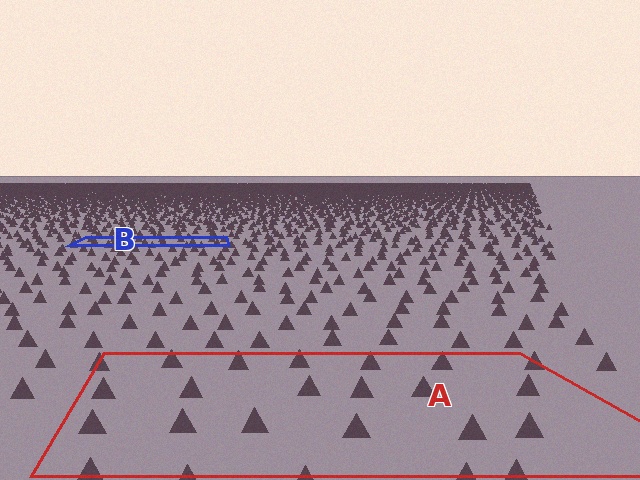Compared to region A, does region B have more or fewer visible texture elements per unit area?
Region B has more texture elements per unit area — they are packed more densely because it is farther away.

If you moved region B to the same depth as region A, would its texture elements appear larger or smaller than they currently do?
They would appear larger. At a closer depth, the same texture elements are projected at a bigger on-screen size.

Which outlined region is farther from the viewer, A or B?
Region B is farther from the viewer — the texture elements inside it appear smaller and more densely packed.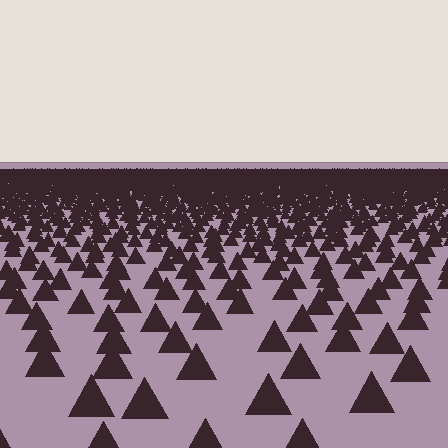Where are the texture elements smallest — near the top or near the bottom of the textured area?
Near the top.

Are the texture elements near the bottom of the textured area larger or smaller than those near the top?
Larger. Near the bottom, elements are closer to the viewer and appear at a bigger on-screen size.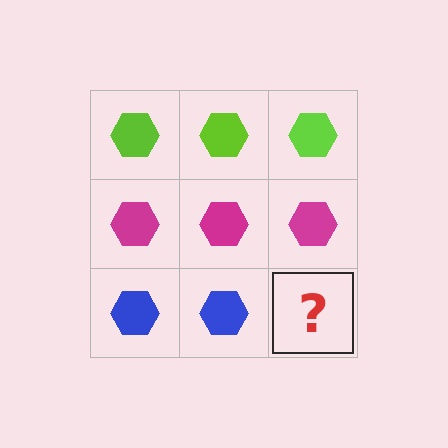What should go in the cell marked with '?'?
The missing cell should contain a blue hexagon.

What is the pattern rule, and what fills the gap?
The rule is that each row has a consistent color. The gap should be filled with a blue hexagon.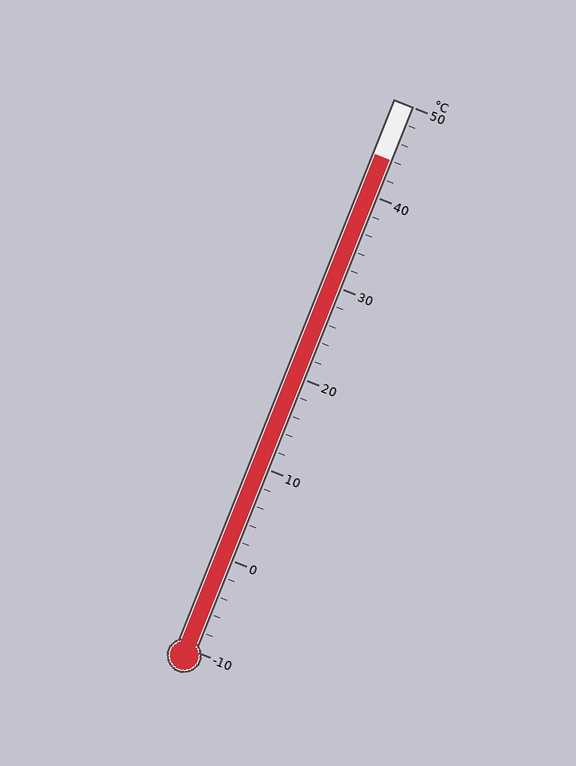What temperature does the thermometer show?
The thermometer shows approximately 44°C.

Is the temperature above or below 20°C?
The temperature is above 20°C.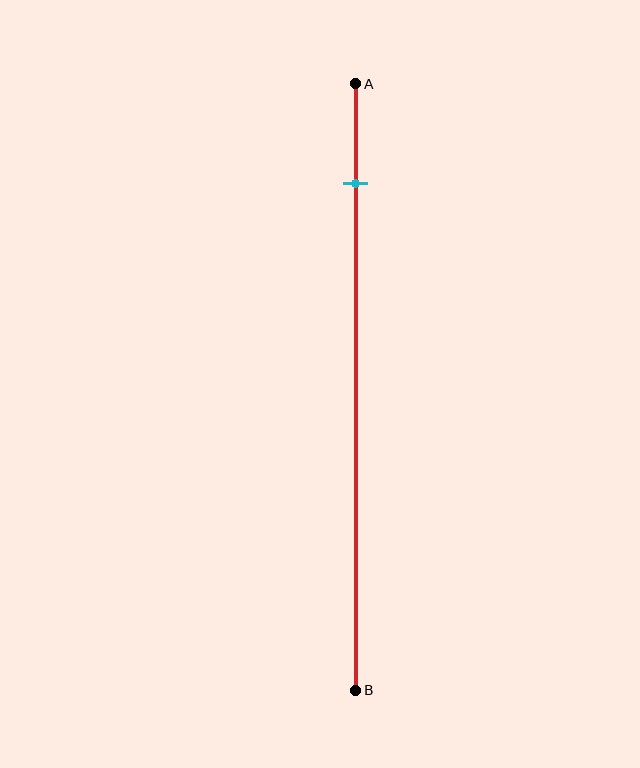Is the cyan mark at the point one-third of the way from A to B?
No, the mark is at about 15% from A, not at the 33% one-third point.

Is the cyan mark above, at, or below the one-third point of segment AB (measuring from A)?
The cyan mark is above the one-third point of segment AB.